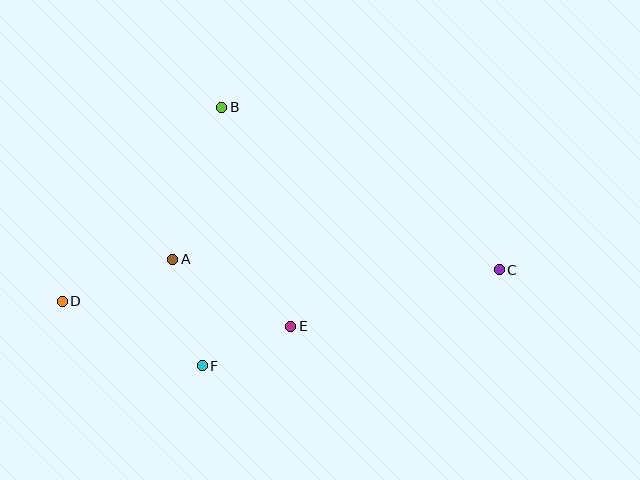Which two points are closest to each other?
Points E and F are closest to each other.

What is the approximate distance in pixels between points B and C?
The distance between B and C is approximately 321 pixels.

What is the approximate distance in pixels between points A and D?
The distance between A and D is approximately 119 pixels.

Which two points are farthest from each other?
Points C and D are farthest from each other.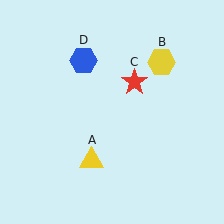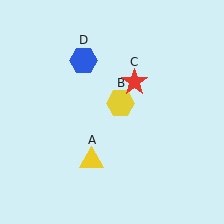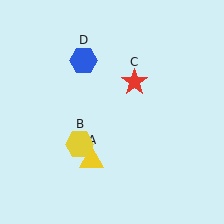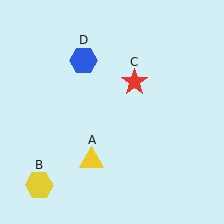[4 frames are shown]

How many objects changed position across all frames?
1 object changed position: yellow hexagon (object B).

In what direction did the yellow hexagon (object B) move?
The yellow hexagon (object B) moved down and to the left.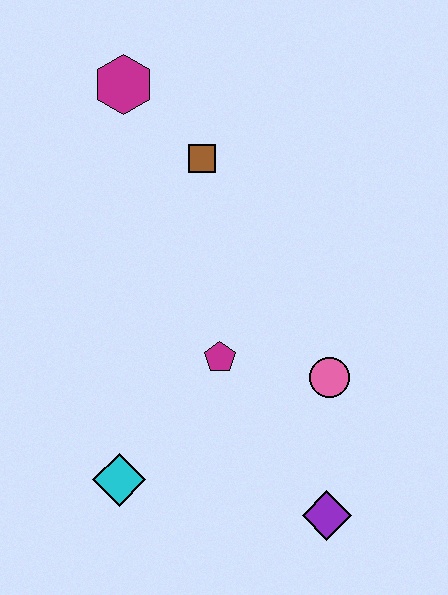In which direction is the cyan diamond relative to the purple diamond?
The cyan diamond is to the left of the purple diamond.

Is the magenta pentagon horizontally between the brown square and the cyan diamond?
No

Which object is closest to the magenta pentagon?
The pink circle is closest to the magenta pentagon.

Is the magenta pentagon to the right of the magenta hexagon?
Yes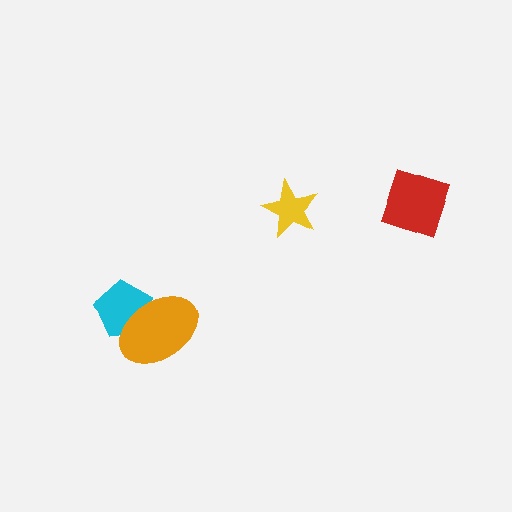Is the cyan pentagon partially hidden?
Yes, it is partially covered by another shape.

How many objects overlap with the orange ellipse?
1 object overlaps with the orange ellipse.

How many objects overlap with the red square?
0 objects overlap with the red square.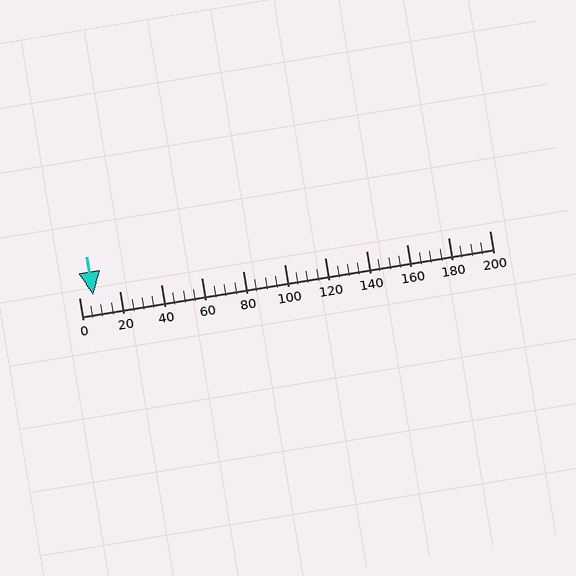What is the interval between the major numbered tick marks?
The major tick marks are spaced 20 units apart.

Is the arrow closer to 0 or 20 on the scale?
The arrow is closer to 0.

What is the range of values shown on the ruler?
The ruler shows values from 0 to 200.